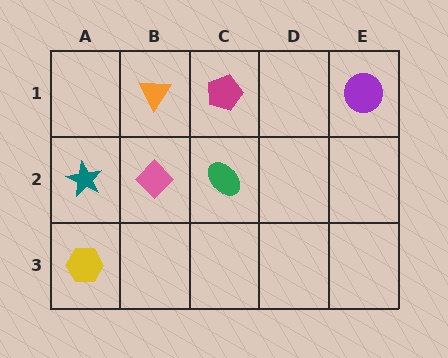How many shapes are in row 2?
3 shapes.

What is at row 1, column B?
An orange triangle.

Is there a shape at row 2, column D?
No, that cell is empty.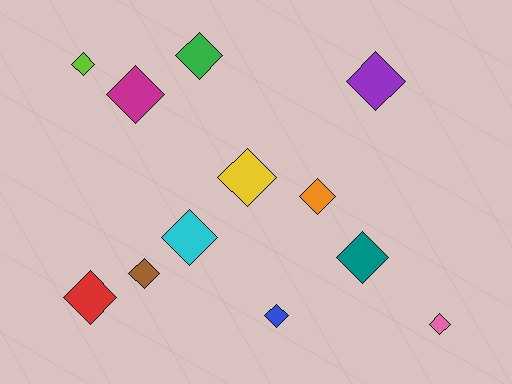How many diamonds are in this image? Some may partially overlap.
There are 12 diamonds.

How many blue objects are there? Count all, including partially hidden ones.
There is 1 blue object.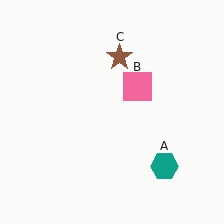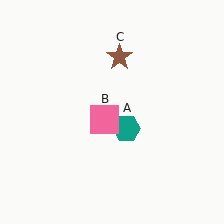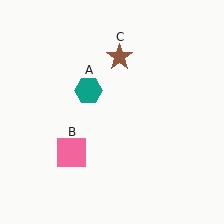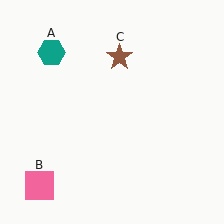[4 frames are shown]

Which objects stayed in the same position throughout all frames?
Brown star (object C) remained stationary.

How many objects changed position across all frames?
2 objects changed position: teal hexagon (object A), pink square (object B).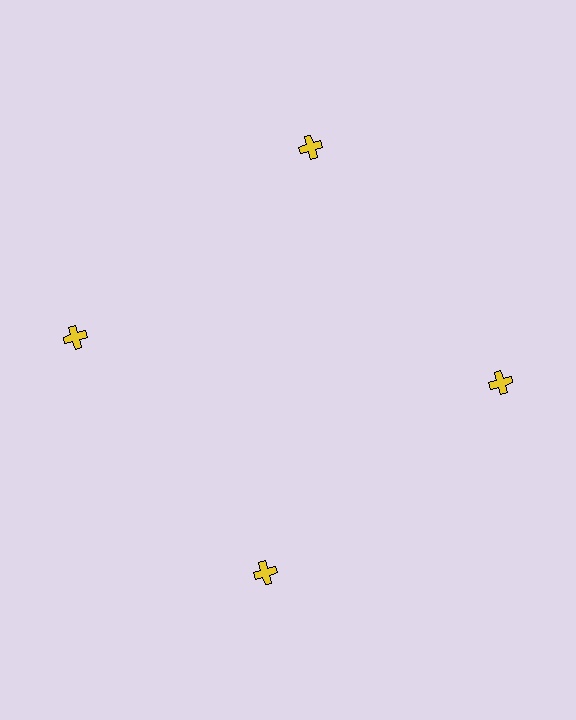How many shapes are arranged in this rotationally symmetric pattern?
There are 4 shapes, arranged in 4 groups of 1.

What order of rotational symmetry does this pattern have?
This pattern has 4-fold rotational symmetry.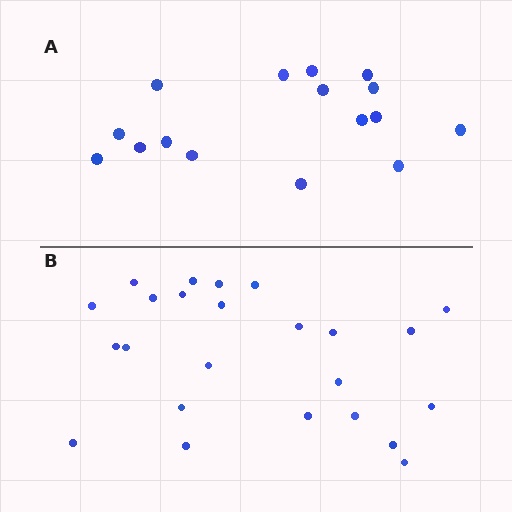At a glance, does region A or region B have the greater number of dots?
Region B (the bottom region) has more dots.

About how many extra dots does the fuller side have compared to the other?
Region B has roughly 8 or so more dots than region A.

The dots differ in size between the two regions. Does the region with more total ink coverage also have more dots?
No. Region A has more total ink coverage because its dots are larger, but region B actually contains more individual dots. Total area can be misleading — the number of items is what matters here.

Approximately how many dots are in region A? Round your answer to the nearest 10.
About 20 dots. (The exact count is 16, which rounds to 20.)